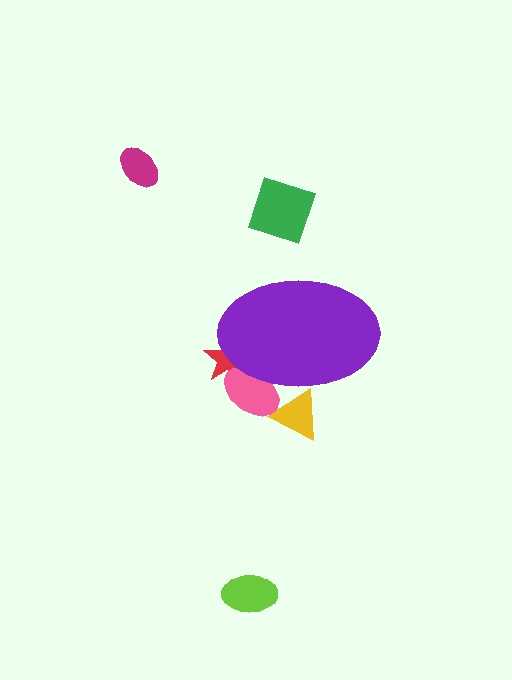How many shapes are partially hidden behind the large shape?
3 shapes are partially hidden.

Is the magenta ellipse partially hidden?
No, the magenta ellipse is fully visible.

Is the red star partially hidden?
Yes, the red star is partially hidden behind the purple ellipse.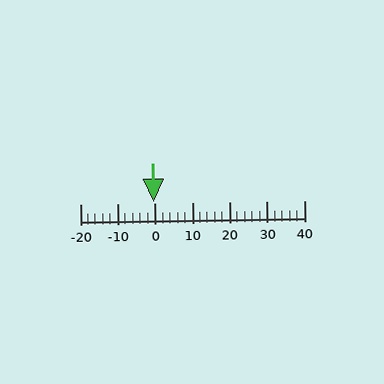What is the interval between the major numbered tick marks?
The major tick marks are spaced 10 units apart.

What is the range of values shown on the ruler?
The ruler shows values from -20 to 40.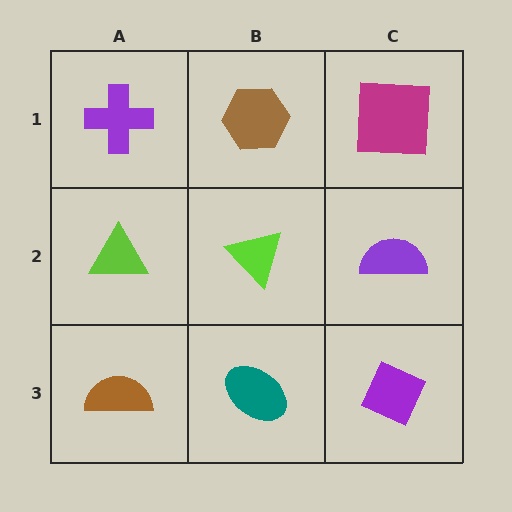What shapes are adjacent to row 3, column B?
A lime triangle (row 2, column B), a brown semicircle (row 3, column A), a purple diamond (row 3, column C).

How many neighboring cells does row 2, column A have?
3.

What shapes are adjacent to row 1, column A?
A lime triangle (row 2, column A), a brown hexagon (row 1, column B).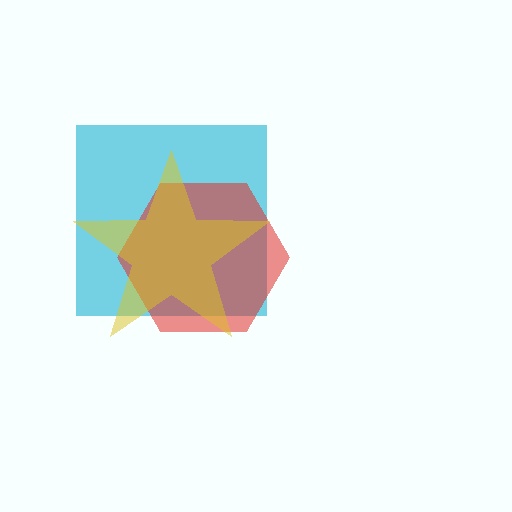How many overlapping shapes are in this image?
There are 3 overlapping shapes in the image.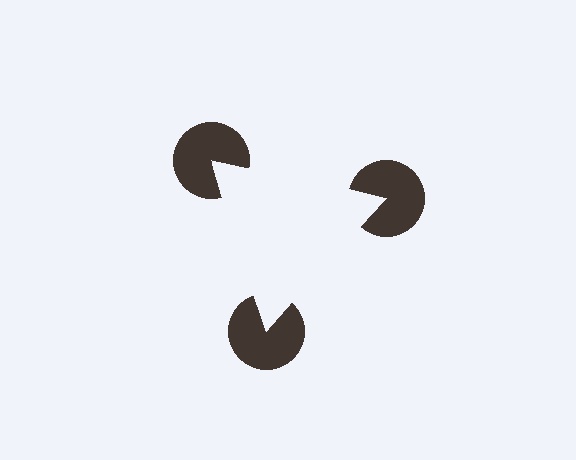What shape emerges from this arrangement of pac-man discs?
An illusory triangle — its edges are inferred from the aligned wedge cuts in the pac-man discs, not physically drawn.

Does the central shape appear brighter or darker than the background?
It typically appears slightly brighter than the background, even though no actual brightness change is drawn.